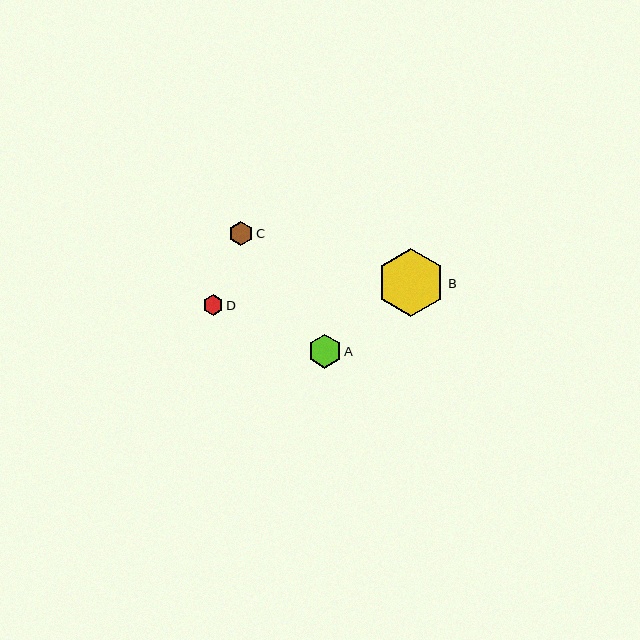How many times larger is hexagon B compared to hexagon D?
Hexagon B is approximately 3.3 times the size of hexagon D.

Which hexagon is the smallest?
Hexagon D is the smallest with a size of approximately 21 pixels.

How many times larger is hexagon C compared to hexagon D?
Hexagon C is approximately 1.2 times the size of hexagon D.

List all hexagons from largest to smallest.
From largest to smallest: B, A, C, D.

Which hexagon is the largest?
Hexagon B is the largest with a size of approximately 68 pixels.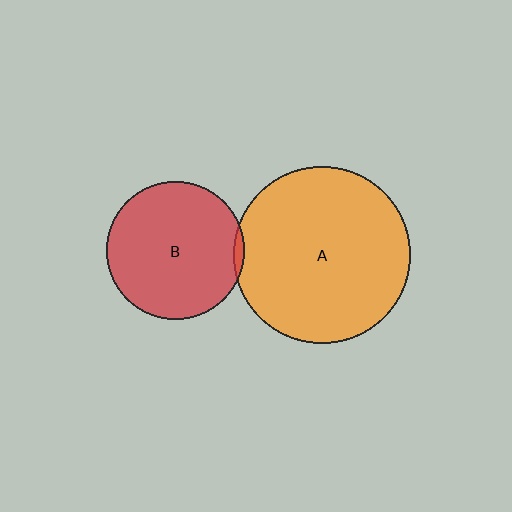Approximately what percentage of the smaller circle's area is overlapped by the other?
Approximately 5%.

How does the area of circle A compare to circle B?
Approximately 1.6 times.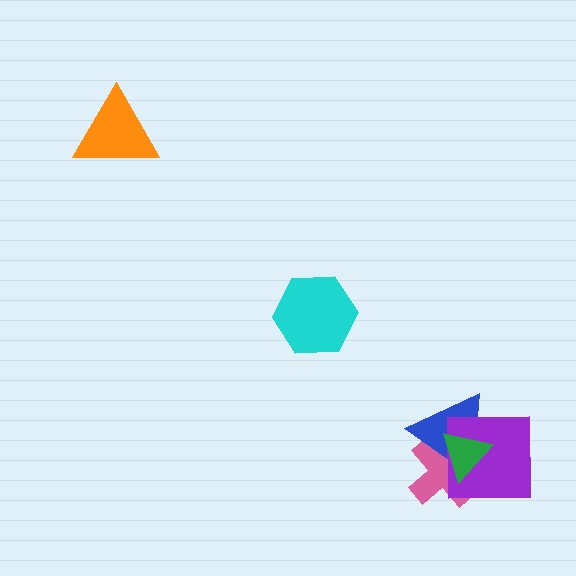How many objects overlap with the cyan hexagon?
0 objects overlap with the cyan hexagon.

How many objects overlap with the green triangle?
3 objects overlap with the green triangle.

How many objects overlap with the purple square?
3 objects overlap with the purple square.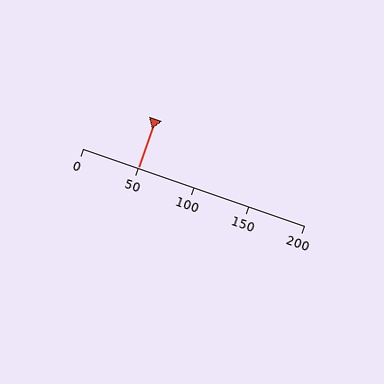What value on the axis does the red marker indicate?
The marker indicates approximately 50.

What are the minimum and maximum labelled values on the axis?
The axis runs from 0 to 200.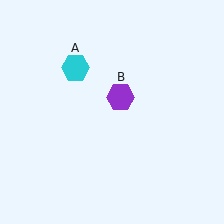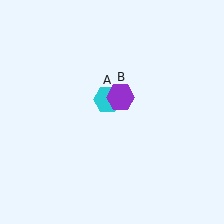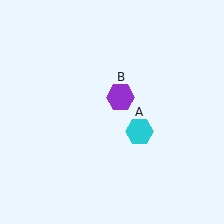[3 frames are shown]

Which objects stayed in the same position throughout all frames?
Purple hexagon (object B) remained stationary.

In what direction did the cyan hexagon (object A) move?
The cyan hexagon (object A) moved down and to the right.